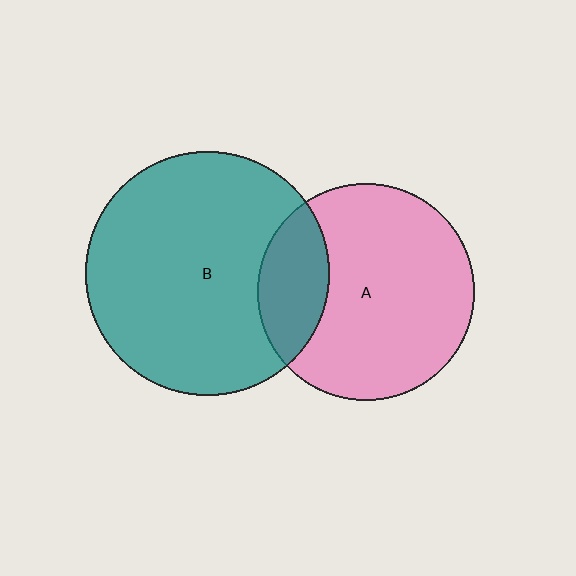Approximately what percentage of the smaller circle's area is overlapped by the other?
Approximately 20%.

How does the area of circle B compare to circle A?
Approximately 1.3 times.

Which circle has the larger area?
Circle B (teal).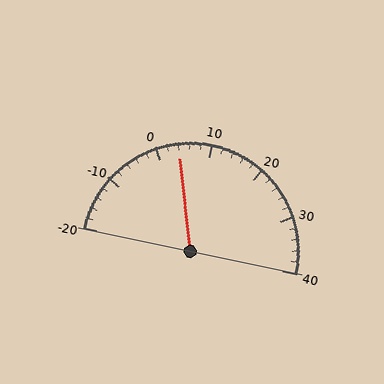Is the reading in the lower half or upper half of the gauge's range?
The reading is in the lower half of the range (-20 to 40).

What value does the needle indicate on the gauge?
The needle indicates approximately 4.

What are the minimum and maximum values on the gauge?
The gauge ranges from -20 to 40.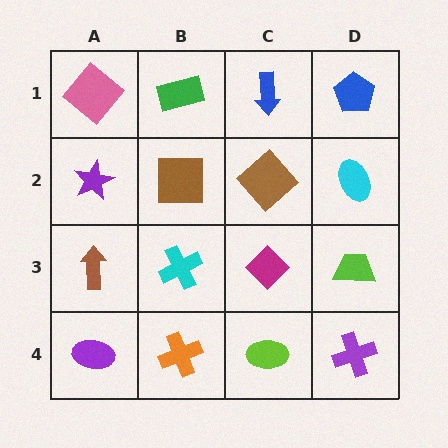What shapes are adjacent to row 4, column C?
A magenta diamond (row 3, column C), an orange cross (row 4, column B), a purple cross (row 4, column D).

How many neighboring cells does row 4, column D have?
2.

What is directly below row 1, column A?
A purple star.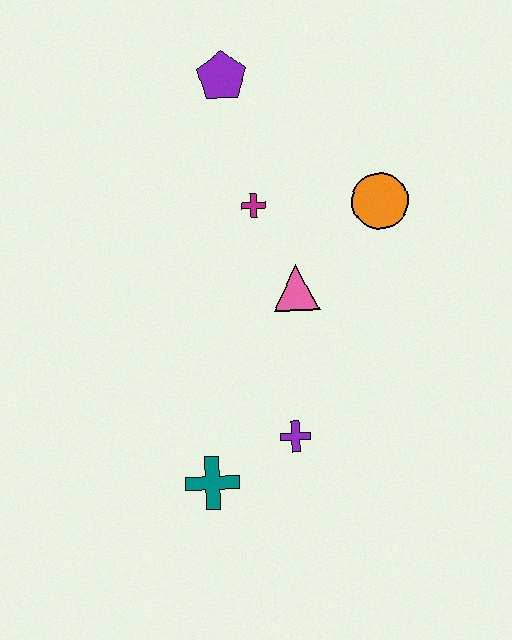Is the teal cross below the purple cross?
Yes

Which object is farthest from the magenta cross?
The teal cross is farthest from the magenta cross.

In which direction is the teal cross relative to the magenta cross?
The teal cross is below the magenta cross.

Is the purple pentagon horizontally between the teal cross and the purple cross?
Yes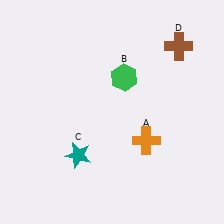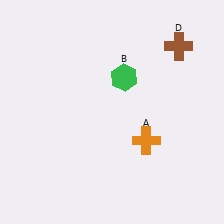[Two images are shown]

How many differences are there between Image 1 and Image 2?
There is 1 difference between the two images.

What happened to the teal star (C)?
The teal star (C) was removed in Image 2. It was in the bottom-left area of Image 1.